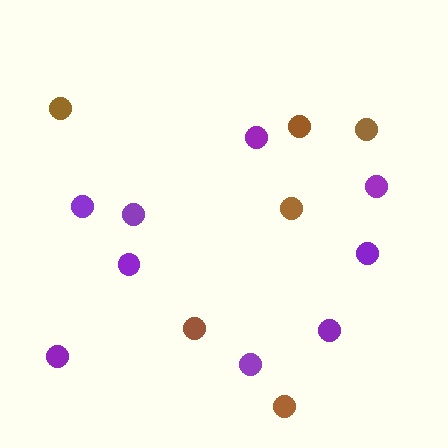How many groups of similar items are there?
There are 2 groups: one group of brown circles (6) and one group of purple circles (9).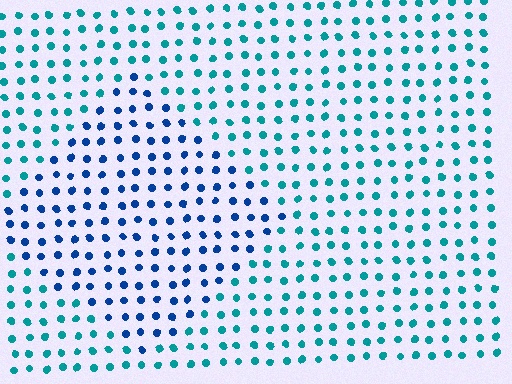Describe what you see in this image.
The image is filled with small teal elements in a uniform arrangement. A diamond-shaped region is visible where the elements are tinted to a slightly different hue, forming a subtle color boundary.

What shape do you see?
I see a diamond.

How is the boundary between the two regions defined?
The boundary is defined purely by a slight shift in hue (about 37 degrees). Spacing, size, and orientation are identical on both sides.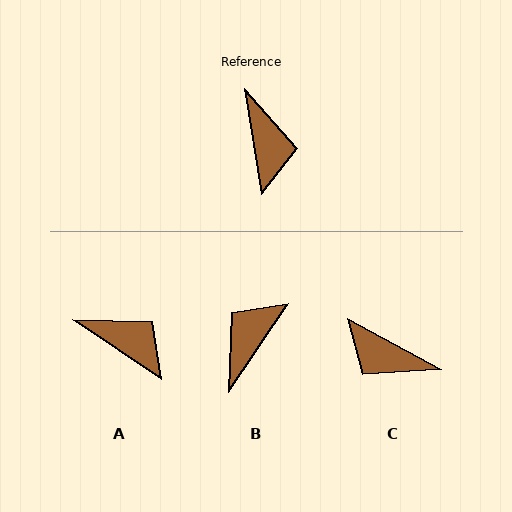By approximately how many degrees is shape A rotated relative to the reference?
Approximately 47 degrees counter-clockwise.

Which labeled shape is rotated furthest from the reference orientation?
B, about 137 degrees away.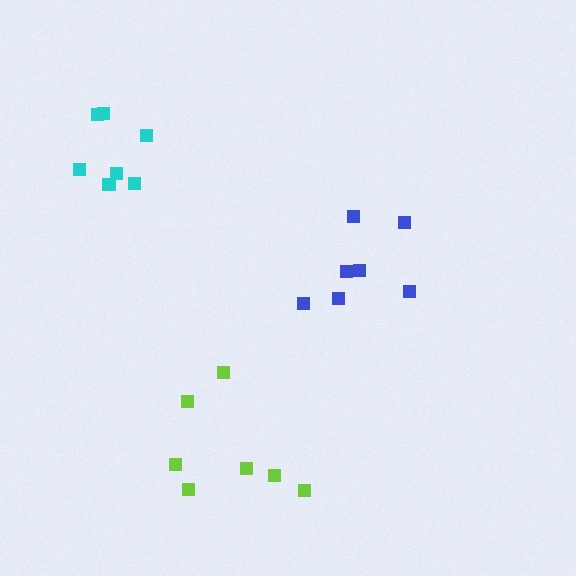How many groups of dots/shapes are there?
There are 3 groups.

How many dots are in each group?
Group 1: 7 dots, Group 2: 7 dots, Group 3: 7 dots (21 total).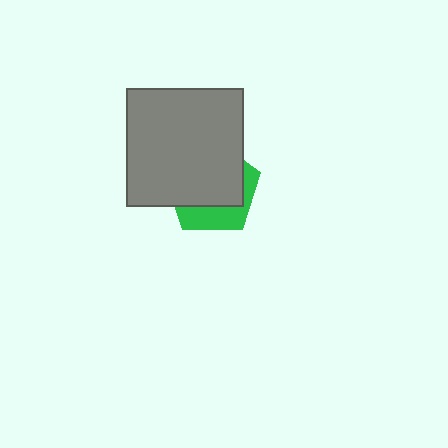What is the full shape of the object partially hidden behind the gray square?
The partially hidden object is a green pentagon.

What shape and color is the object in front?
The object in front is a gray square.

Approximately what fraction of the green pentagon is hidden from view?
Roughly 68% of the green pentagon is hidden behind the gray square.